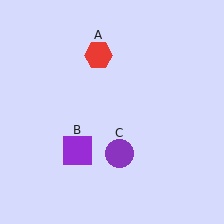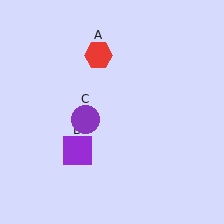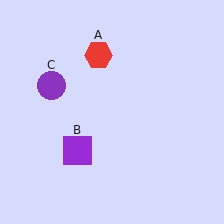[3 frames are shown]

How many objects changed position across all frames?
1 object changed position: purple circle (object C).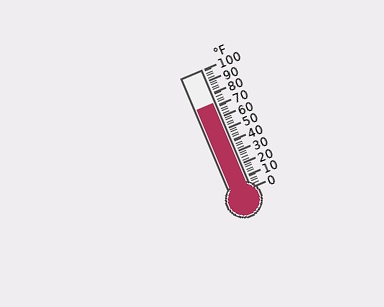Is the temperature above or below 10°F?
The temperature is above 10°F.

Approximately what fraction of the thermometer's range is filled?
The thermometer is filled to approximately 70% of its range.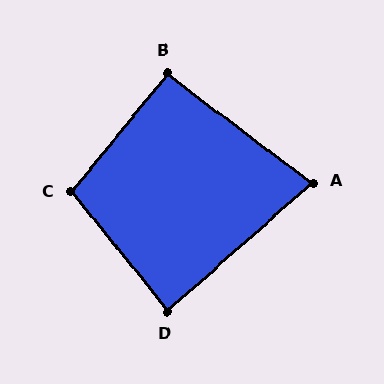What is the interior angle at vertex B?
Approximately 92 degrees (approximately right).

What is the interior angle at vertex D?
Approximately 88 degrees (approximately right).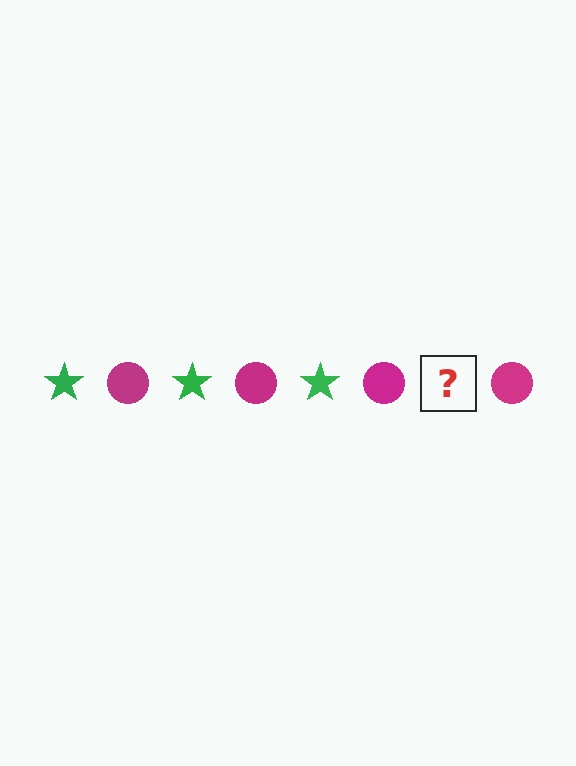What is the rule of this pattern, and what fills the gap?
The rule is that the pattern alternates between green star and magenta circle. The gap should be filled with a green star.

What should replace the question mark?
The question mark should be replaced with a green star.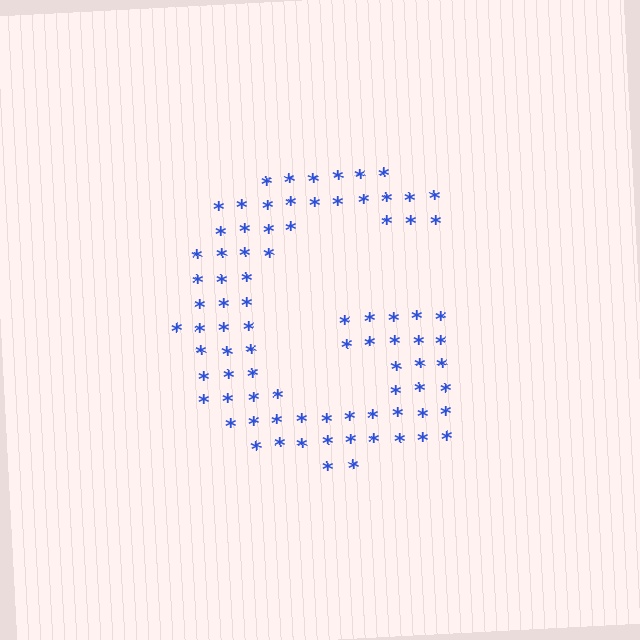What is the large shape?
The large shape is the letter G.